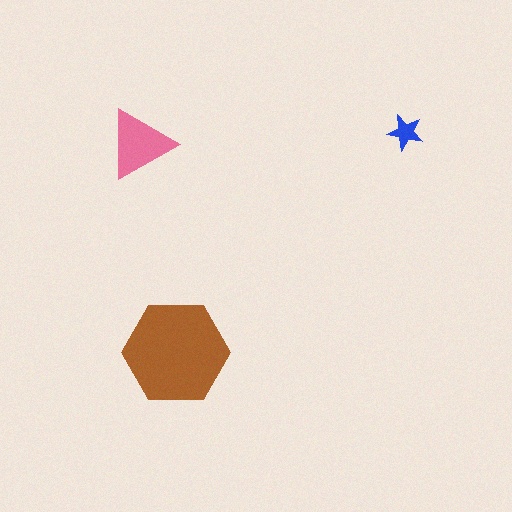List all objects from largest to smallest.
The brown hexagon, the pink triangle, the blue star.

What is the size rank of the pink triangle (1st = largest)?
2nd.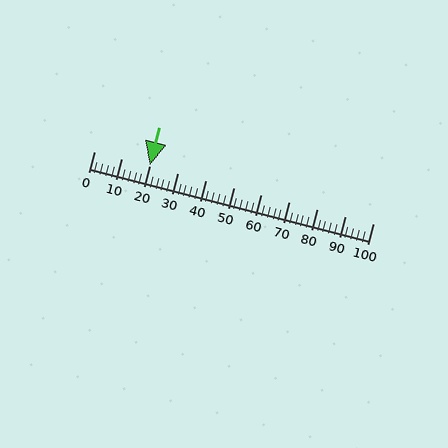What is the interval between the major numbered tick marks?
The major tick marks are spaced 10 units apart.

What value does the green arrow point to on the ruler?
The green arrow points to approximately 20.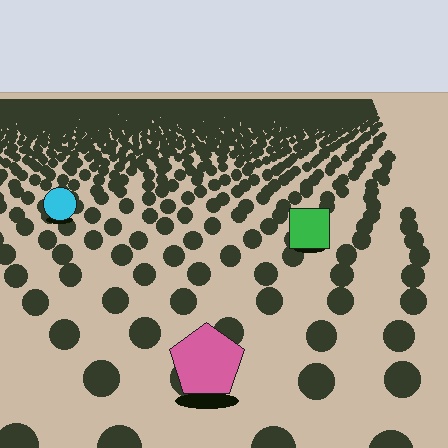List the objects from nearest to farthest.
From nearest to farthest: the pink pentagon, the green square, the cyan circle.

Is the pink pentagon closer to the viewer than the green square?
Yes. The pink pentagon is closer — you can tell from the texture gradient: the ground texture is coarser near it.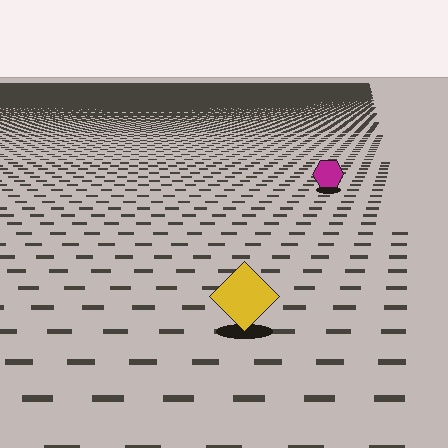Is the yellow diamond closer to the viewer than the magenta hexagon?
Yes. The yellow diamond is closer — you can tell from the texture gradient: the ground texture is coarser near it.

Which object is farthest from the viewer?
The magenta hexagon is farthest from the viewer. It appears smaller and the ground texture around it is denser.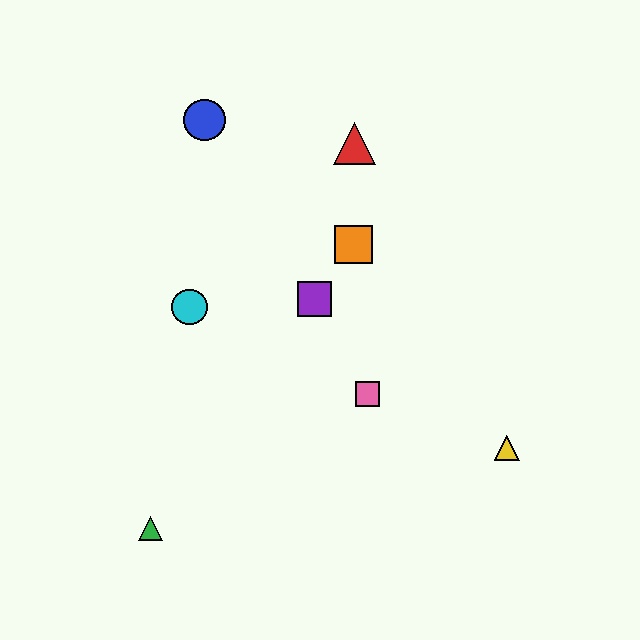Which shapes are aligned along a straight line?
The green triangle, the purple square, the orange square are aligned along a straight line.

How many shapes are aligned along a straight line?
3 shapes (the green triangle, the purple square, the orange square) are aligned along a straight line.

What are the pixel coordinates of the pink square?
The pink square is at (368, 394).